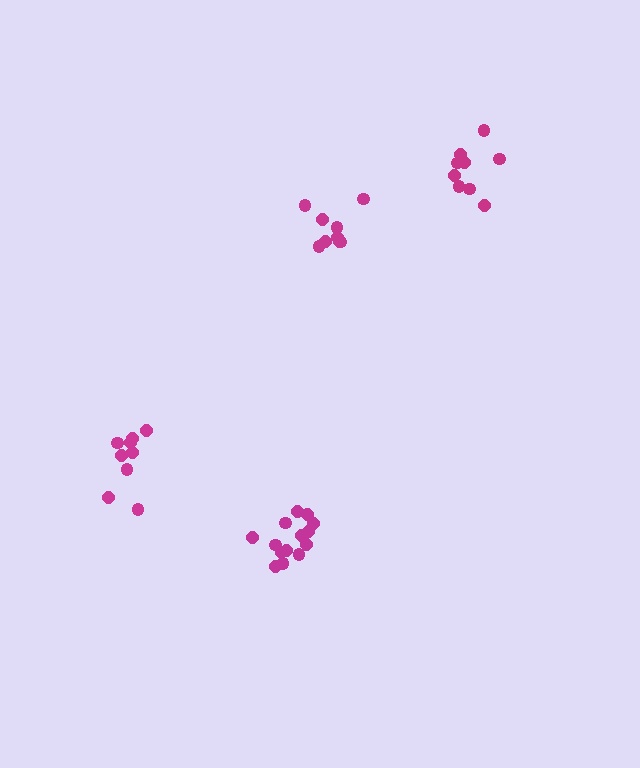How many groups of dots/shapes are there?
There are 4 groups.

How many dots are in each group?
Group 1: 9 dots, Group 2: 9 dots, Group 3: 14 dots, Group 4: 9 dots (41 total).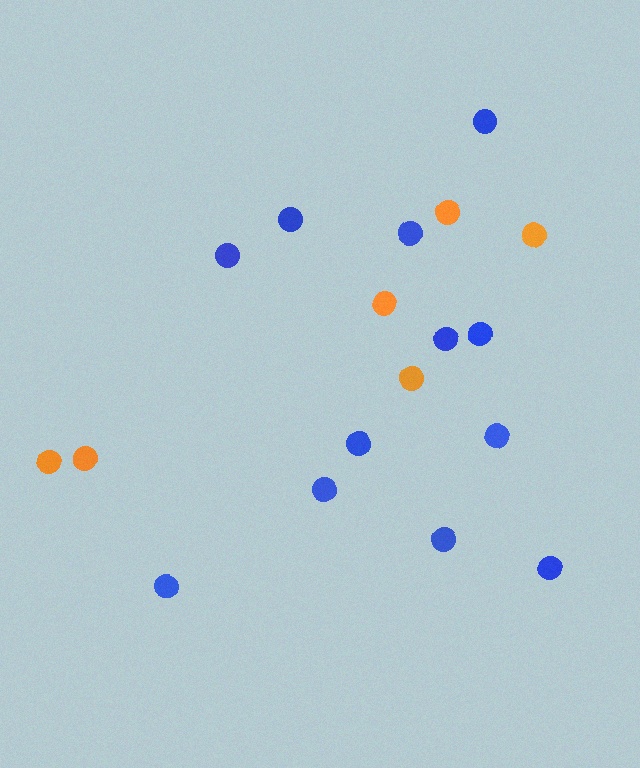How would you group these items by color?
There are 2 groups: one group of blue circles (12) and one group of orange circles (6).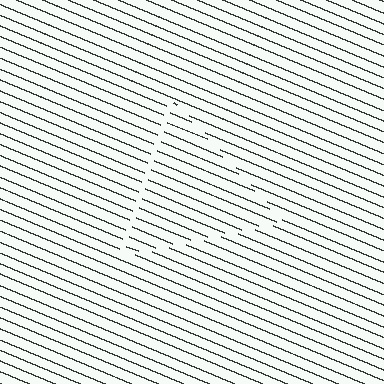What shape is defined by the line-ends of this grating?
An illusory triangle. The interior of the shape contains the same grating, shifted by half a period — the contour is defined by the phase discontinuity where line-ends from the inner and outer gratings abut.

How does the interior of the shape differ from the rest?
The interior of the shape contains the same grating, shifted by half a period — the contour is defined by the phase discontinuity where line-ends from the inner and outer gratings abut.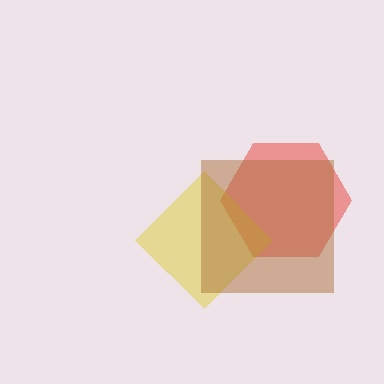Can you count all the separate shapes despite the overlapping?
Yes, there are 3 separate shapes.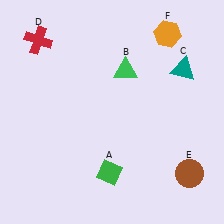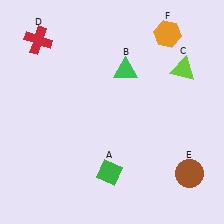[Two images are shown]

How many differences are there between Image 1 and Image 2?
There is 1 difference between the two images.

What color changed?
The triangle (C) changed from teal in Image 1 to lime in Image 2.